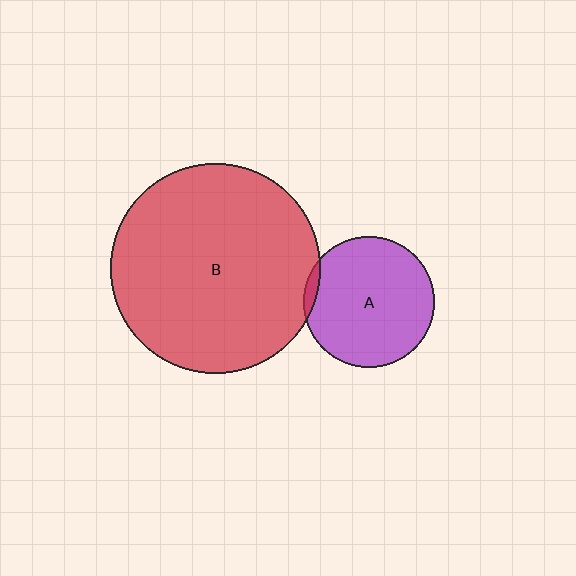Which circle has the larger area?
Circle B (red).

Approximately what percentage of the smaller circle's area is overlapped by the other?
Approximately 5%.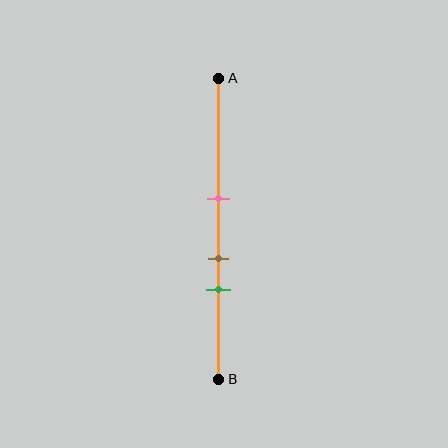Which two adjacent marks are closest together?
The brown and green marks are the closest adjacent pair.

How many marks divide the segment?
There are 3 marks dividing the segment.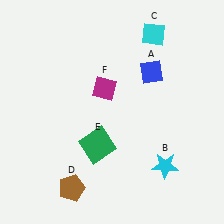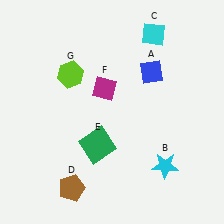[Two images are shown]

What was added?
A lime hexagon (G) was added in Image 2.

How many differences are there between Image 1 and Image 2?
There is 1 difference between the two images.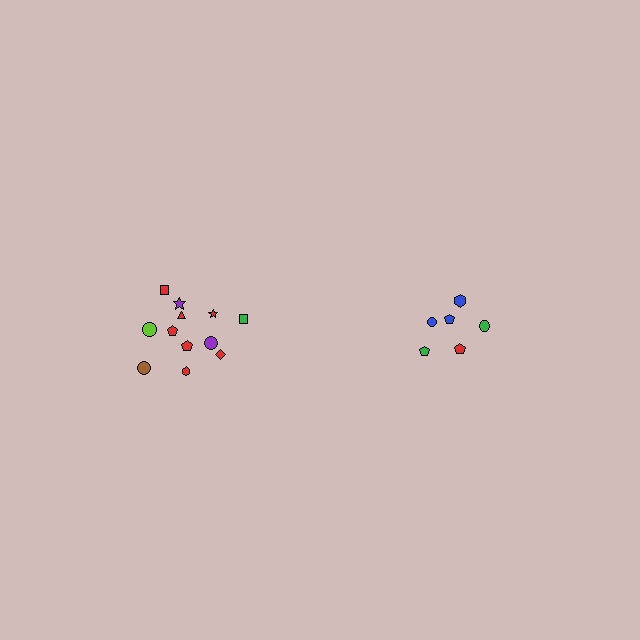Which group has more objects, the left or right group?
The left group.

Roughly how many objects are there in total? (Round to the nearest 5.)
Roughly 20 objects in total.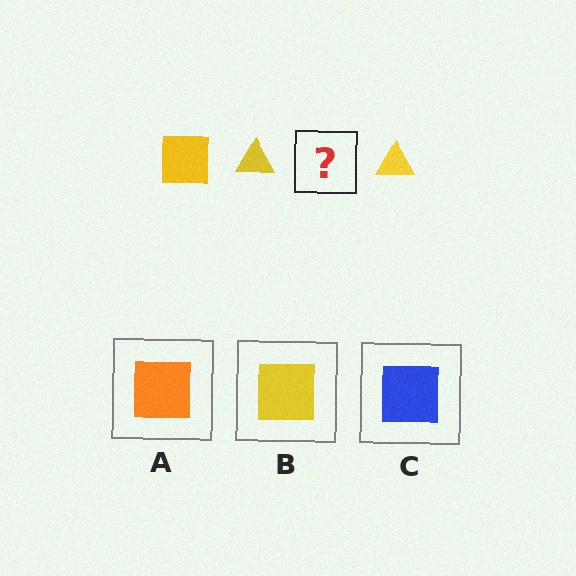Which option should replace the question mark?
Option B.